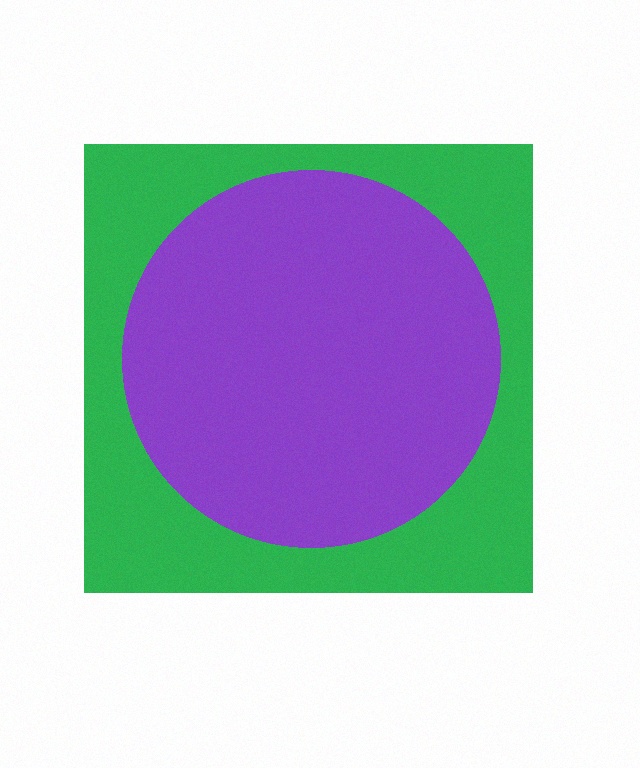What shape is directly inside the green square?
The purple circle.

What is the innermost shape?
The purple circle.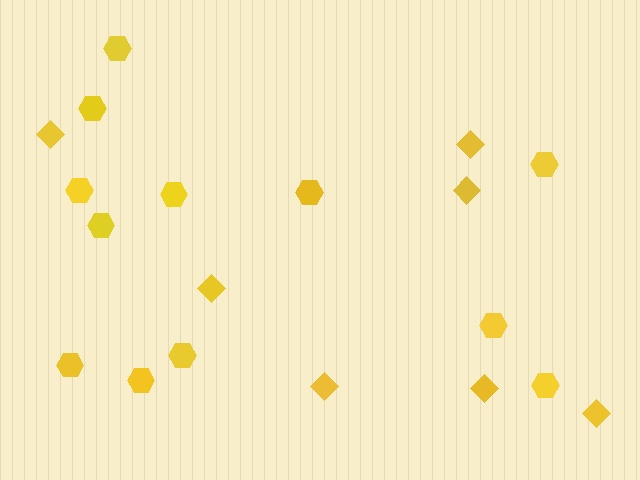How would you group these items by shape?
There are 2 groups: one group of hexagons (12) and one group of diamonds (7).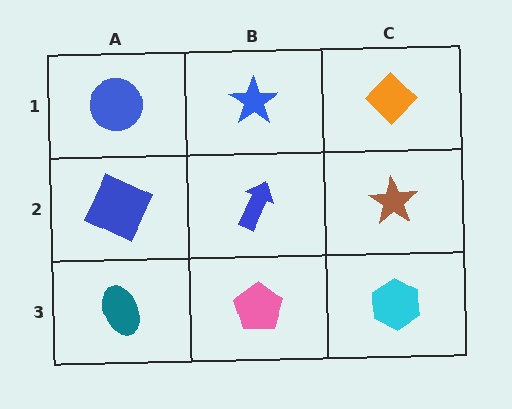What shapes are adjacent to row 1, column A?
A blue square (row 2, column A), a blue star (row 1, column B).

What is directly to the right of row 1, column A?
A blue star.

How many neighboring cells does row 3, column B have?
3.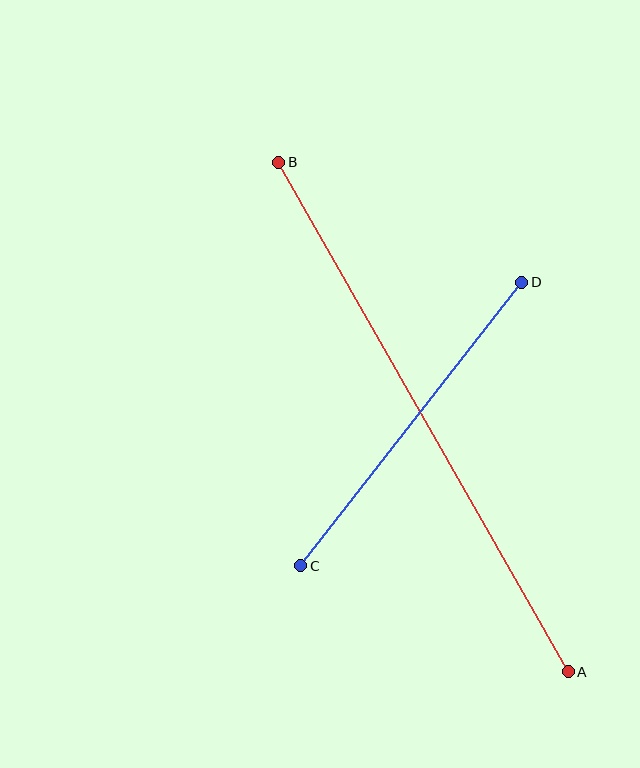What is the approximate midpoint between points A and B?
The midpoint is at approximately (423, 417) pixels.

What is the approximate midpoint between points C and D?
The midpoint is at approximately (411, 424) pixels.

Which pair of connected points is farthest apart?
Points A and B are farthest apart.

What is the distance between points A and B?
The distance is approximately 586 pixels.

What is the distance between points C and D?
The distance is approximately 360 pixels.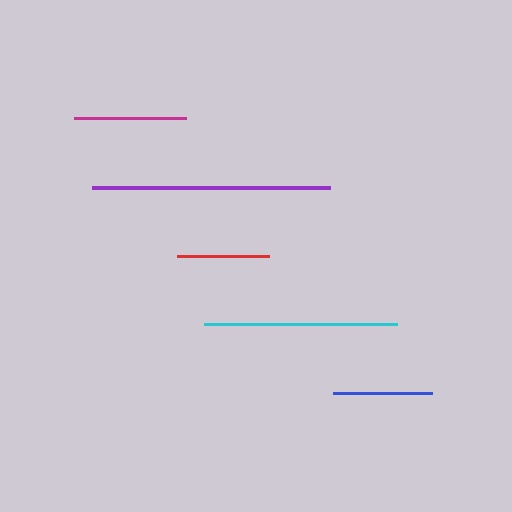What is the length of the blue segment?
The blue segment is approximately 100 pixels long.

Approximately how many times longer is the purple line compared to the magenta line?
The purple line is approximately 2.1 times the length of the magenta line.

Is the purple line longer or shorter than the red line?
The purple line is longer than the red line.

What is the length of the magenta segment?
The magenta segment is approximately 112 pixels long.